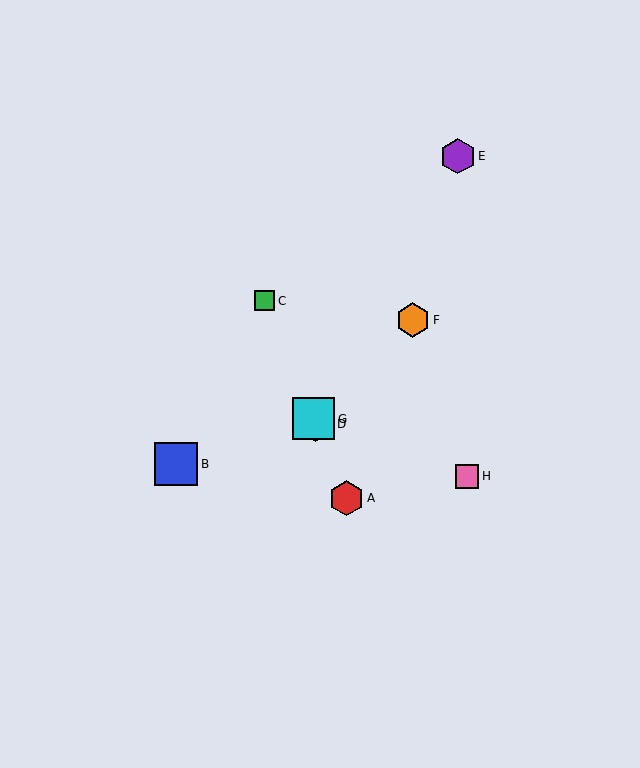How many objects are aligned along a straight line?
4 objects (A, C, D, G) are aligned along a straight line.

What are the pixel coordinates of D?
Object D is at (316, 424).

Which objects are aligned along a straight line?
Objects A, C, D, G are aligned along a straight line.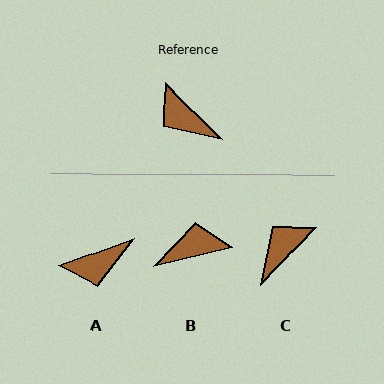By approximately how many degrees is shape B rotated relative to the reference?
Approximately 122 degrees clockwise.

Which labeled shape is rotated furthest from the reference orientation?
B, about 122 degrees away.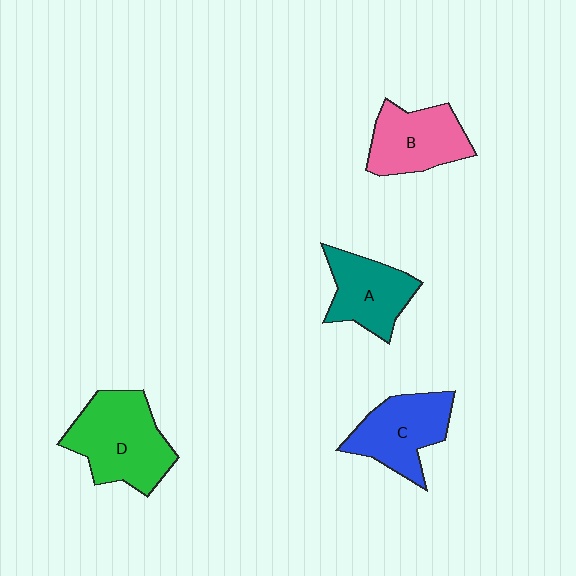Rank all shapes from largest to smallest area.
From largest to smallest: D (green), C (blue), B (pink), A (teal).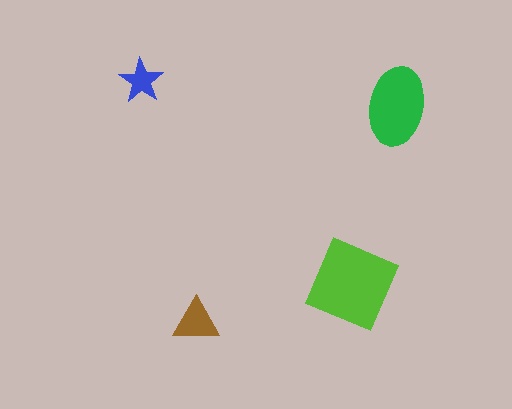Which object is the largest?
The lime square.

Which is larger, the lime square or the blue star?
The lime square.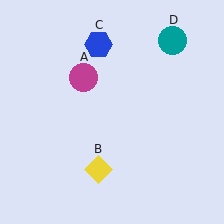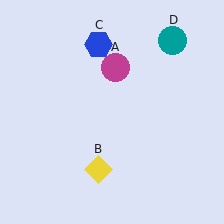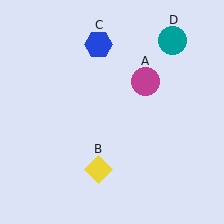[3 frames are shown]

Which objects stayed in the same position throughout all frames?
Yellow diamond (object B) and blue hexagon (object C) and teal circle (object D) remained stationary.